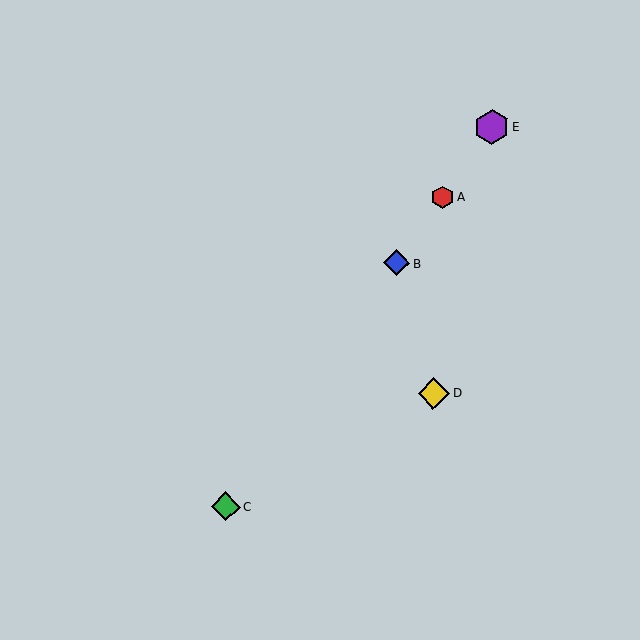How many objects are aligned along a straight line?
4 objects (A, B, C, E) are aligned along a straight line.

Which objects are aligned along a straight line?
Objects A, B, C, E are aligned along a straight line.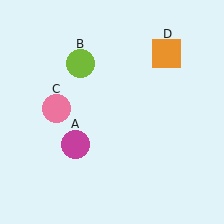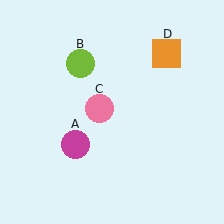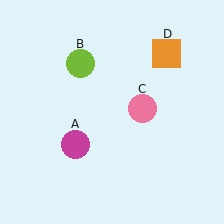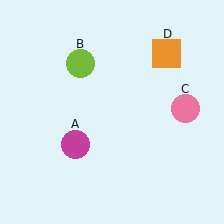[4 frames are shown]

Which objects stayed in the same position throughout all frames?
Magenta circle (object A) and lime circle (object B) and orange square (object D) remained stationary.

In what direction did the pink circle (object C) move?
The pink circle (object C) moved right.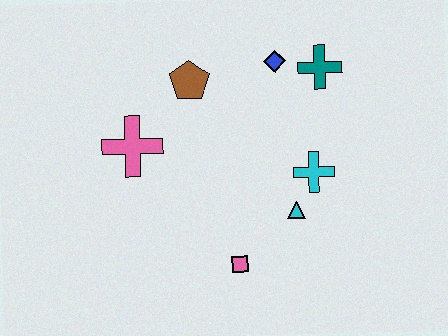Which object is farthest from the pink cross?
The teal cross is farthest from the pink cross.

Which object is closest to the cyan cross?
The cyan triangle is closest to the cyan cross.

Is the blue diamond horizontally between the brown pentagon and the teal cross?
Yes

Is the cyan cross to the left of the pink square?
No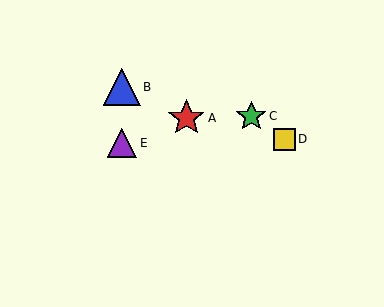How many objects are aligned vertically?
2 objects (B, E) are aligned vertically.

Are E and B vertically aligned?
Yes, both are at x≈122.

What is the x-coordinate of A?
Object A is at x≈186.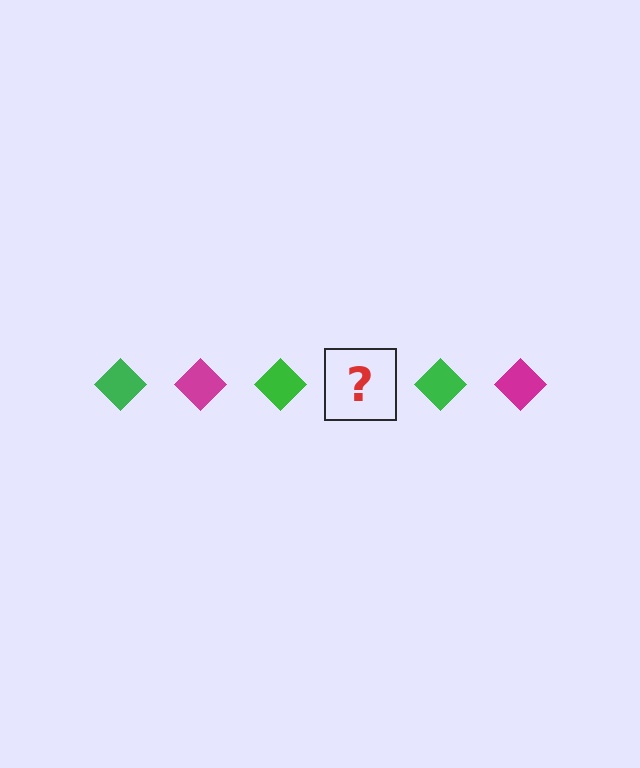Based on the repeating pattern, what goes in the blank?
The blank should be a magenta diamond.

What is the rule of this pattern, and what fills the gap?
The rule is that the pattern cycles through green, magenta diamonds. The gap should be filled with a magenta diamond.